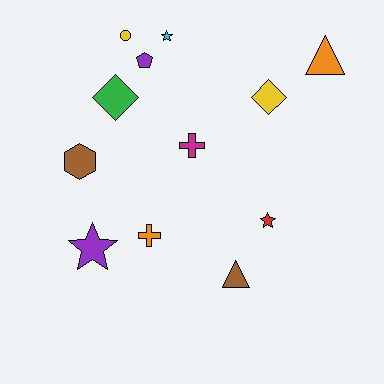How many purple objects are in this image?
There are 2 purple objects.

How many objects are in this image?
There are 12 objects.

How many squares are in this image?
There are no squares.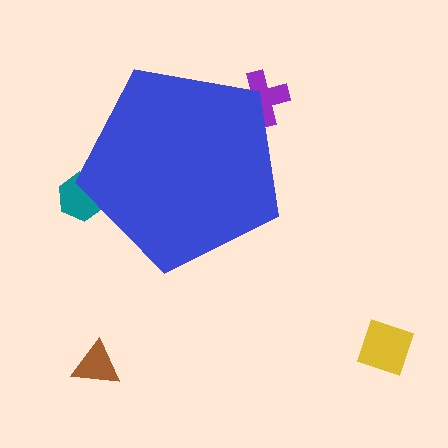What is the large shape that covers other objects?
A blue pentagon.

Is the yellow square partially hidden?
No, the yellow square is fully visible.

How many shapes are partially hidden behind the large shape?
2 shapes are partially hidden.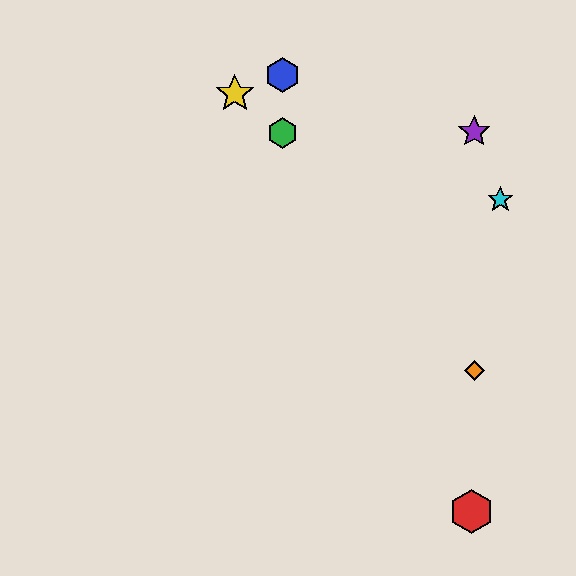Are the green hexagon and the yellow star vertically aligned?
No, the green hexagon is at x≈283 and the yellow star is at x≈235.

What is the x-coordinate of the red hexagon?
The red hexagon is at x≈471.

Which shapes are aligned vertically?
The blue hexagon, the green hexagon are aligned vertically.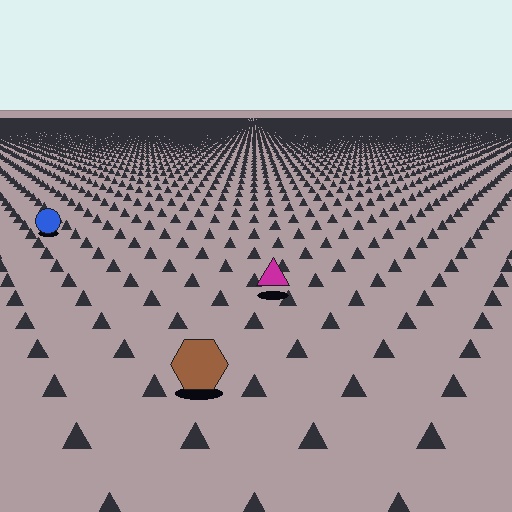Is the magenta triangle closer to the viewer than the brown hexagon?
No. The brown hexagon is closer — you can tell from the texture gradient: the ground texture is coarser near it.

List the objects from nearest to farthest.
From nearest to farthest: the brown hexagon, the magenta triangle, the blue circle.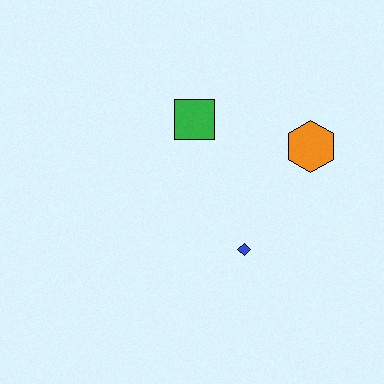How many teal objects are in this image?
There are no teal objects.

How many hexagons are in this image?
There is 1 hexagon.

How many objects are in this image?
There are 3 objects.